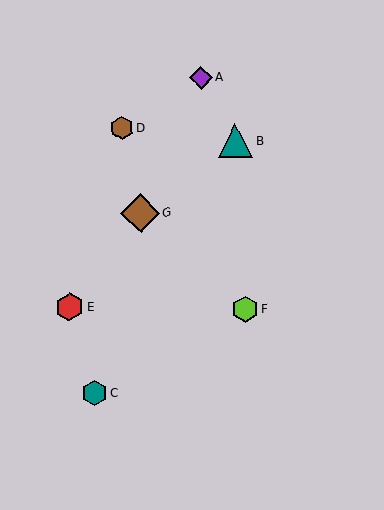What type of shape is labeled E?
Shape E is a red hexagon.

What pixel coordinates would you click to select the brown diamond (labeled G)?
Click at (140, 213) to select the brown diamond G.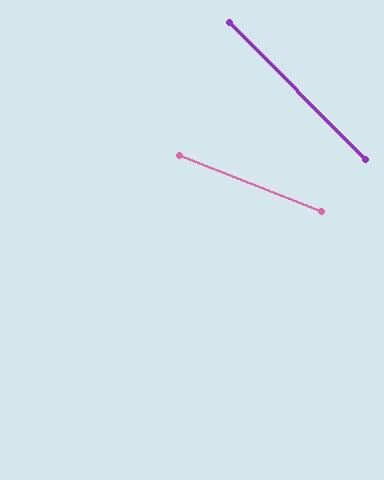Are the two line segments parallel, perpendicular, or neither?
Neither parallel nor perpendicular — they differ by about 24°.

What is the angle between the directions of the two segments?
Approximately 24 degrees.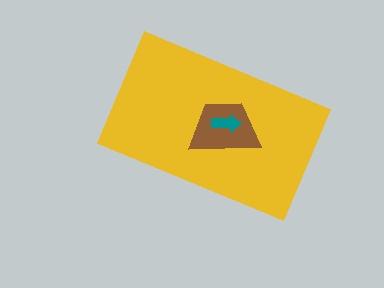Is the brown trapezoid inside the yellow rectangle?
Yes.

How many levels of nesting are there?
3.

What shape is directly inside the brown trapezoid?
The teal arrow.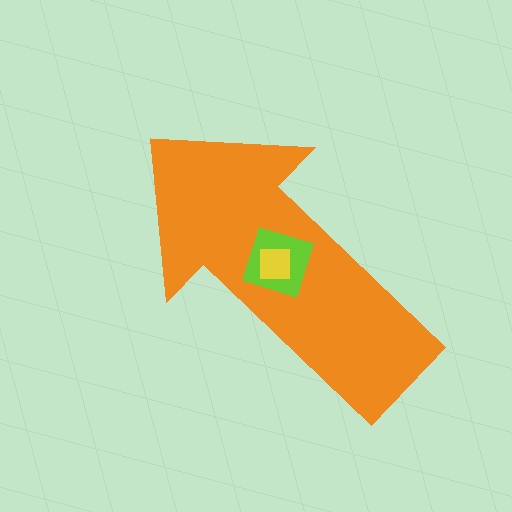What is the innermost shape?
The yellow square.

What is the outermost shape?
The orange arrow.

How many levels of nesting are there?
3.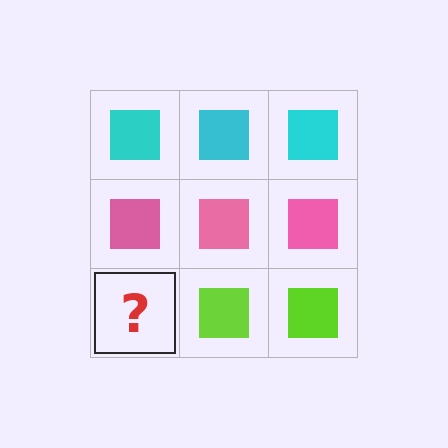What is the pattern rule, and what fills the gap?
The rule is that each row has a consistent color. The gap should be filled with a lime square.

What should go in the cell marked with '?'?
The missing cell should contain a lime square.